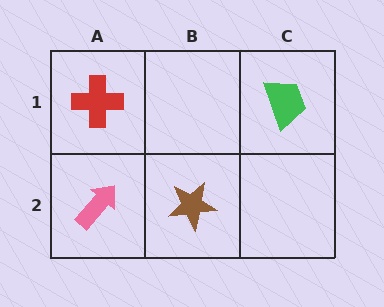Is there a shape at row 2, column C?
No, that cell is empty.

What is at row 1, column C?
A green trapezoid.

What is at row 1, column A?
A red cross.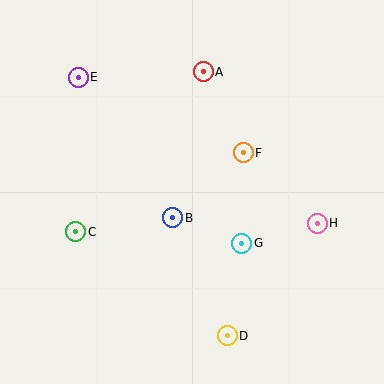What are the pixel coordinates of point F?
Point F is at (243, 153).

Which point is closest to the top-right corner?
Point A is closest to the top-right corner.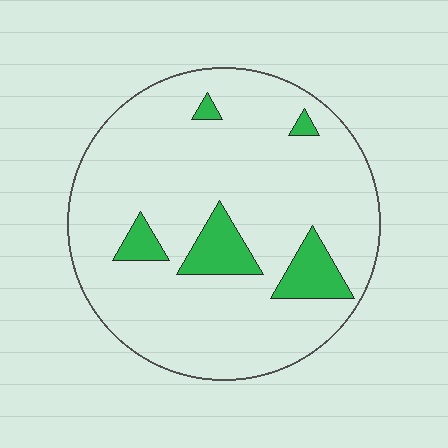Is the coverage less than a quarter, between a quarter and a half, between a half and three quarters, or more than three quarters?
Less than a quarter.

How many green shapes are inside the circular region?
5.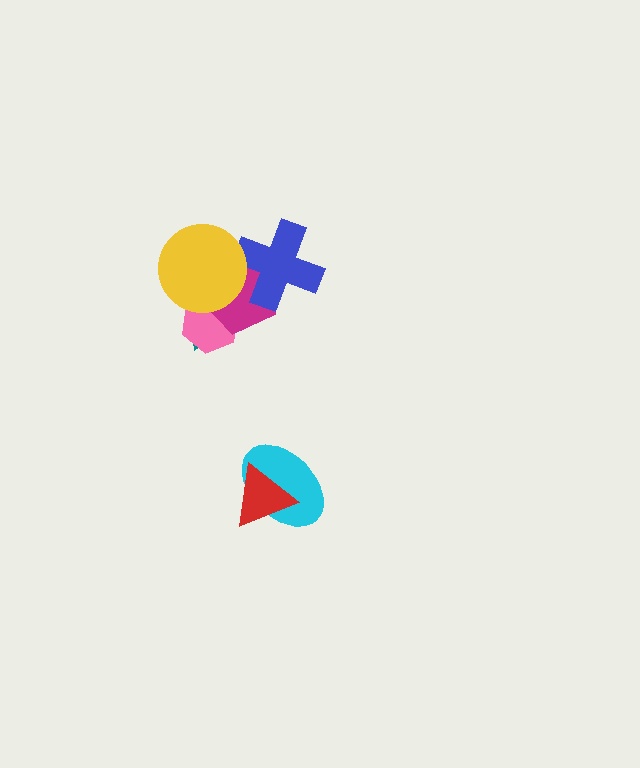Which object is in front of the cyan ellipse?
The red triangle is in front of the cyan ellipse.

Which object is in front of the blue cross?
The yellow circle is in front of the blue cross.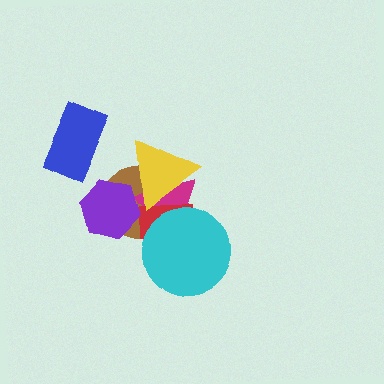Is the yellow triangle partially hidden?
Yes, it is partially covered by another shape.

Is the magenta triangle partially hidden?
Yes, it is partially covered by another shape.